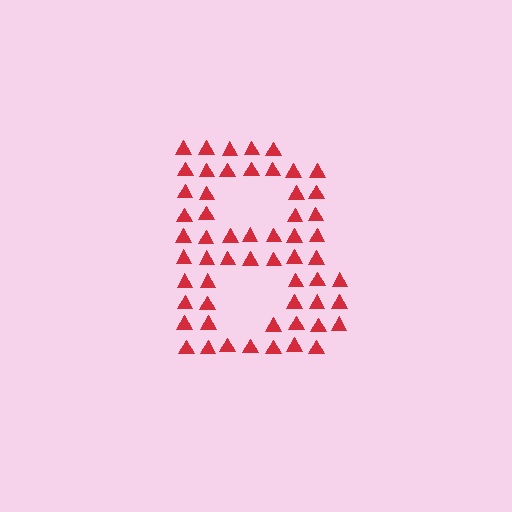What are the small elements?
The small elements are triangles.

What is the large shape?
The large shape is the letter B.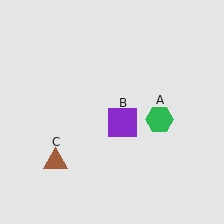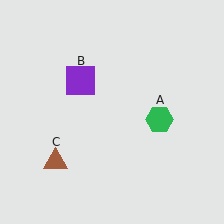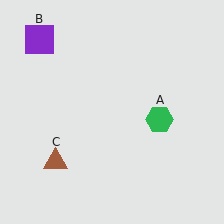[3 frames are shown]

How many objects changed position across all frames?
1 object changed position: purple square (object B).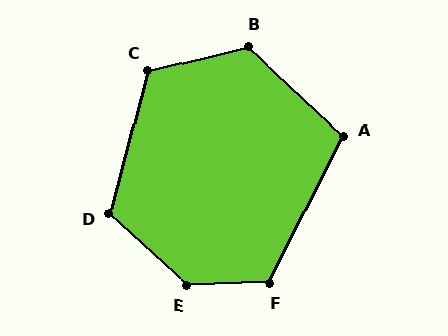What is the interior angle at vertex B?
Approximately 123 degrees (obtuse).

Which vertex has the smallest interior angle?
A, at approximately 107 degrees.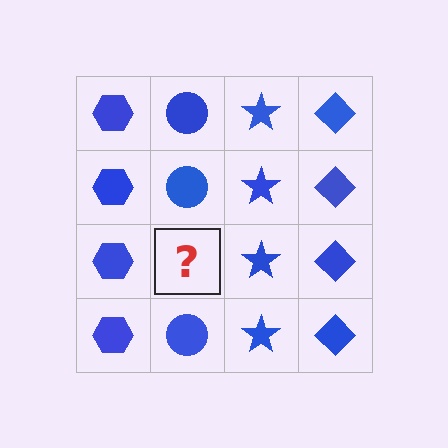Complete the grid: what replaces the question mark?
The question mark should be replaced with a blue circle.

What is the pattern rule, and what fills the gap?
The rule is that each column has a consistent shape. The gap should be filled with a blue circle.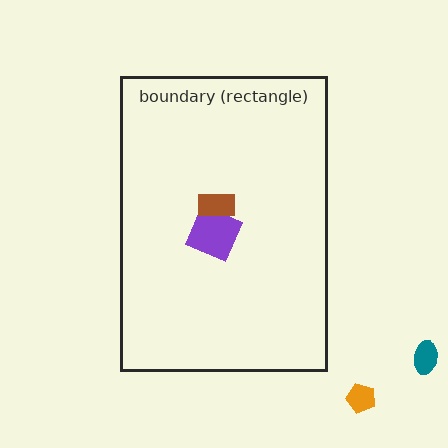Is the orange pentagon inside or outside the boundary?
Outside.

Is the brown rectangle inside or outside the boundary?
Inside.